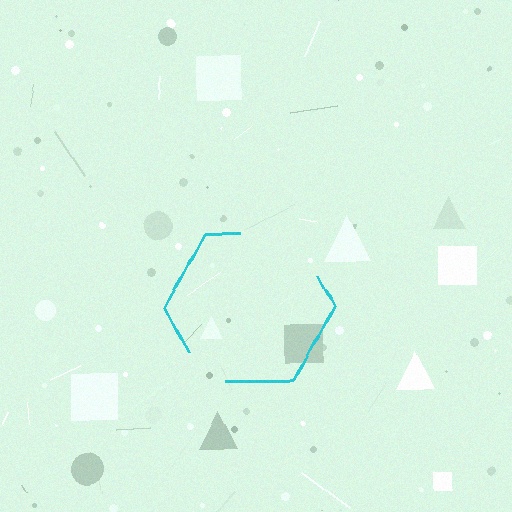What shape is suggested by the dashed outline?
The dashed outline suggests a hexagon.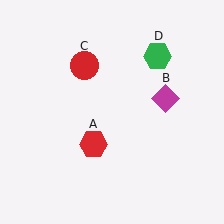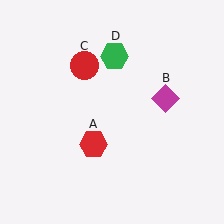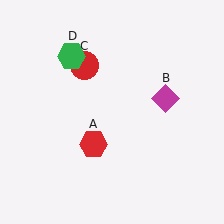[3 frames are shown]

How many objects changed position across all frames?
1 object changed position: green hexagon (object D).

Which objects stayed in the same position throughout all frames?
Red hexagon (object A) and magenta diamond (object B) and red circle (object C) remained stationary.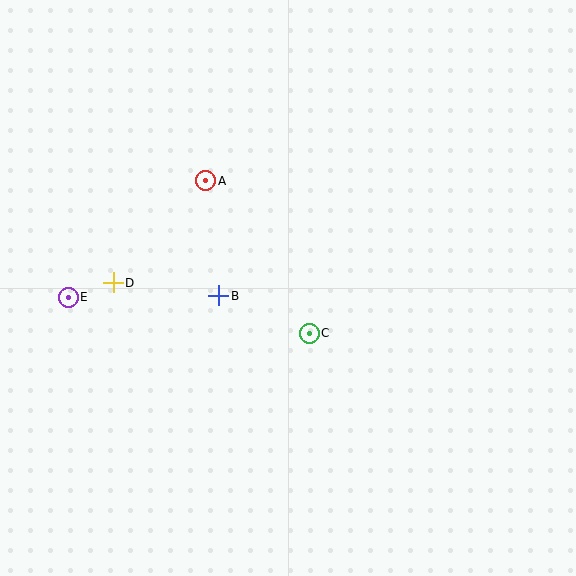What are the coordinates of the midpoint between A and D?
The midpoint between A and D is at (159, 232).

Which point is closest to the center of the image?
Point C at (309, 333) is closest to the center.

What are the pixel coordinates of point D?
Point D is at (113, 283).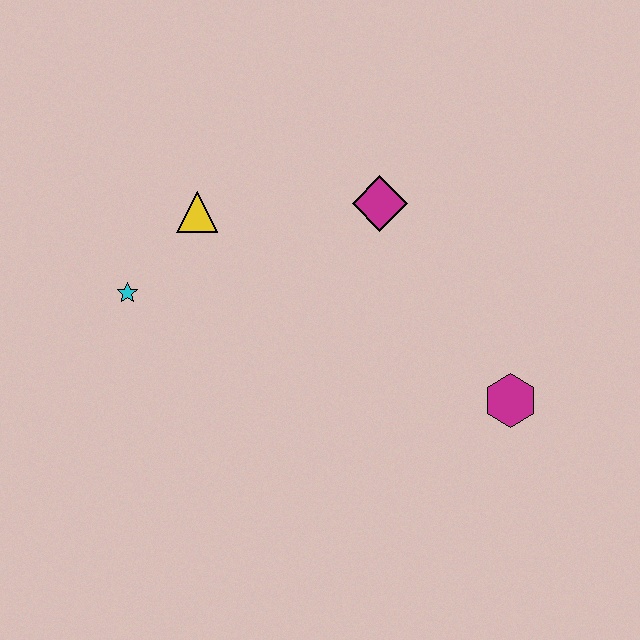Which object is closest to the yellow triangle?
The cyan star is closest to the yellow triangle.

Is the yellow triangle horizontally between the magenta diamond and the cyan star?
Yes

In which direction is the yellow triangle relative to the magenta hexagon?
The yellow triangle is to the left of the magenta hexagon.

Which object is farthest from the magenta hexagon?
The cyan star is farthest from the magenta hexagon.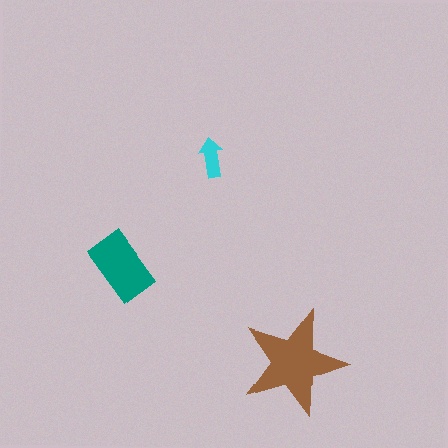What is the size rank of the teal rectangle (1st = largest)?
2nd.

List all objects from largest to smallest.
The brown star, the teal rectangle, the cyan arrow.